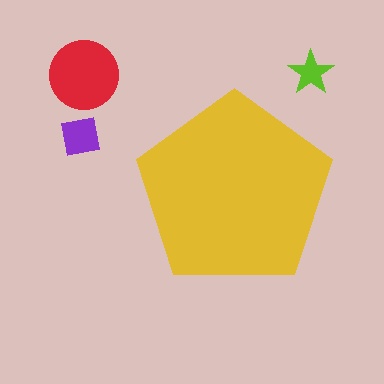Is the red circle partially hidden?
No, the red circle is fully visible.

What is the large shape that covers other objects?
A yellow pentagon.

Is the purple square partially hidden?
No, the purple square is fully visible.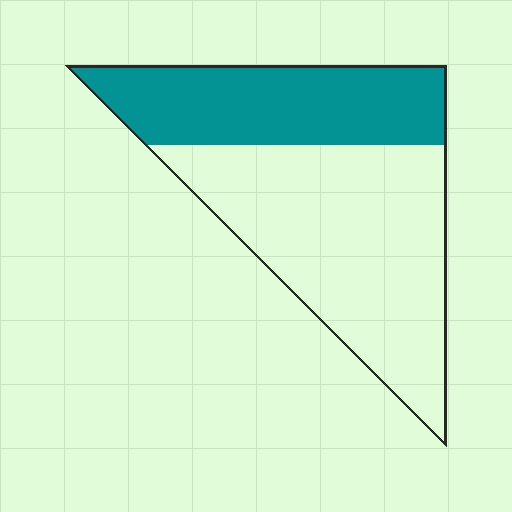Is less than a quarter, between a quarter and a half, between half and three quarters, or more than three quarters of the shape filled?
Between a quarter and a half.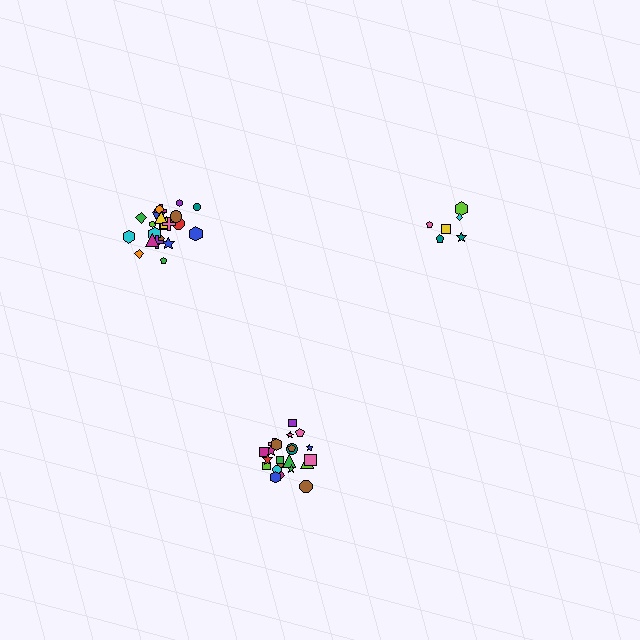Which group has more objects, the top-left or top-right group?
The top-left group.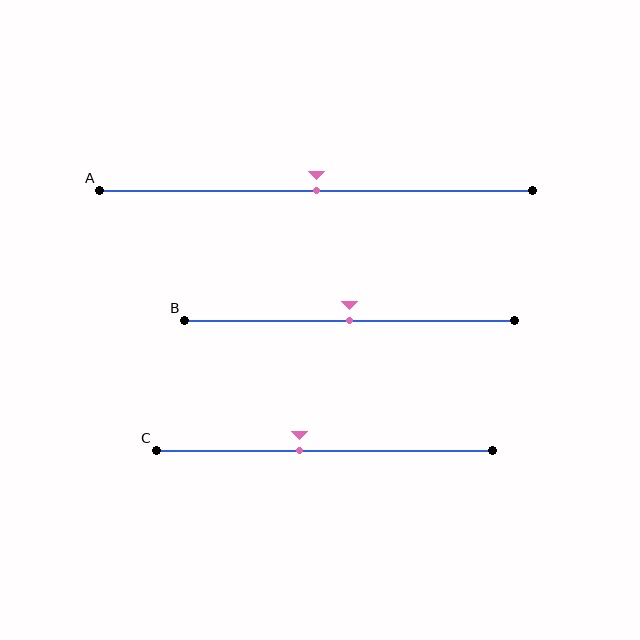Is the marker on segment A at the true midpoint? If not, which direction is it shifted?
Yes, the marker on segment A is at the true midpoint.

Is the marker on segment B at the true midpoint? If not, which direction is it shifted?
Yes, the marker on segment B is at the true midpoint.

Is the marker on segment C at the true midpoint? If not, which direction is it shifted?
No, the marker on segment C is shifted to the left by about 7% of the segment length.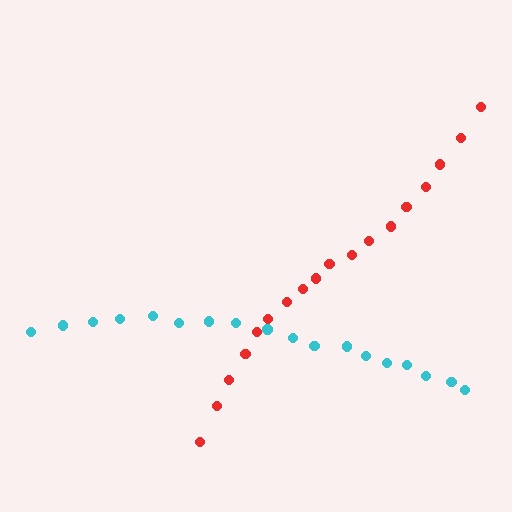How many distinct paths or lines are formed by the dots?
There are 2 distinct paths.